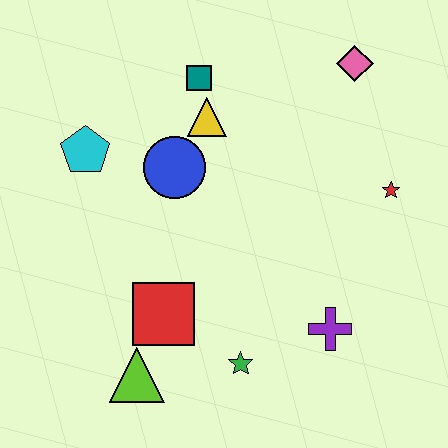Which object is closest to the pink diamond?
The red star is closest to the pink diamond.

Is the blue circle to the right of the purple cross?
No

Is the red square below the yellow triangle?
Yes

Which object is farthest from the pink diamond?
The lime triangle is farthest from the pink diamond.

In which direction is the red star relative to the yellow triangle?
The red star is to the right of the yellow triangle.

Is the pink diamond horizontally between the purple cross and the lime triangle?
No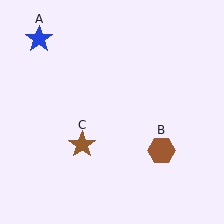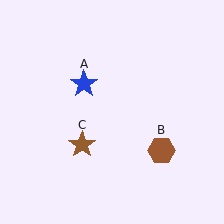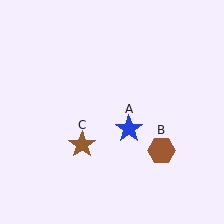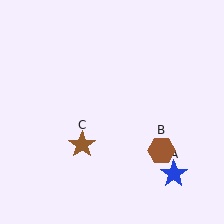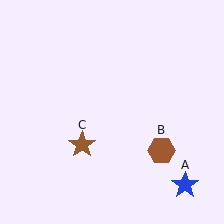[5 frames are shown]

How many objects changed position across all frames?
1 object changed position: blue star (object A).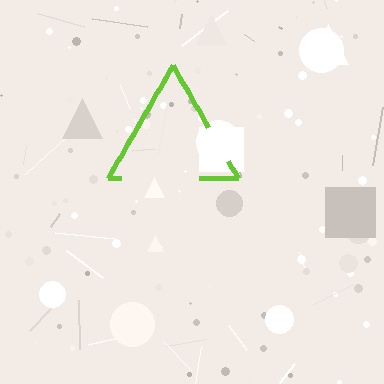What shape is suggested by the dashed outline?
The dashed outline suggests a triangle.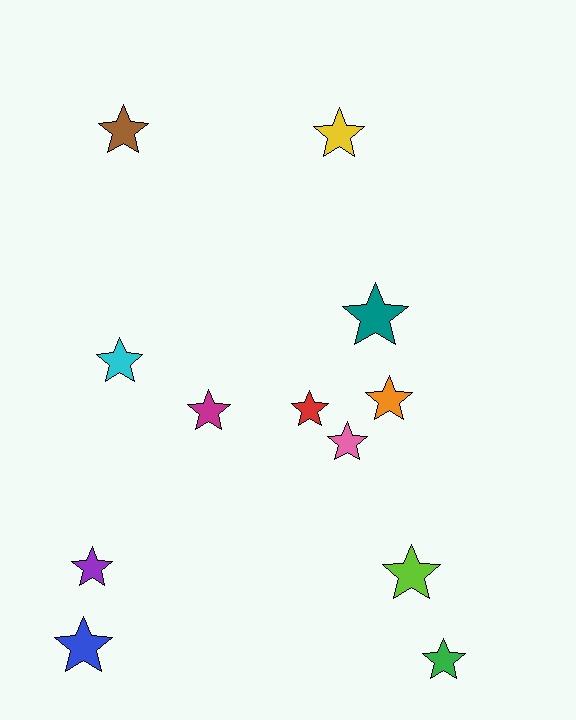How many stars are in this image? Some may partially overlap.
There are 12 stars.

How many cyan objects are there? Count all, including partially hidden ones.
There is 1 cyan object.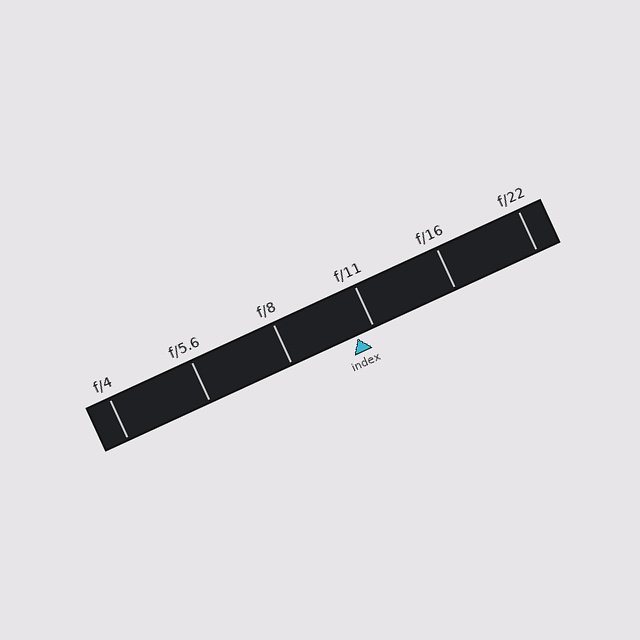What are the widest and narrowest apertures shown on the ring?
The widest aperture shown is f/4 and the narrowest is f/22.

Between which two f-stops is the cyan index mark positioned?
The index mark is between f/8 and f/11.